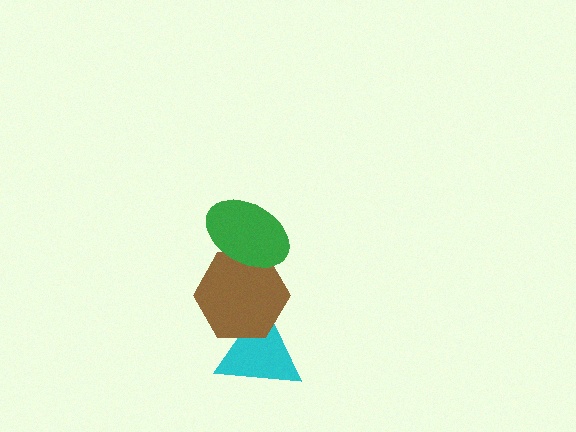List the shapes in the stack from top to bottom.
From top to bottom: the green ellipse, the brown hexagon, the cyan triangle.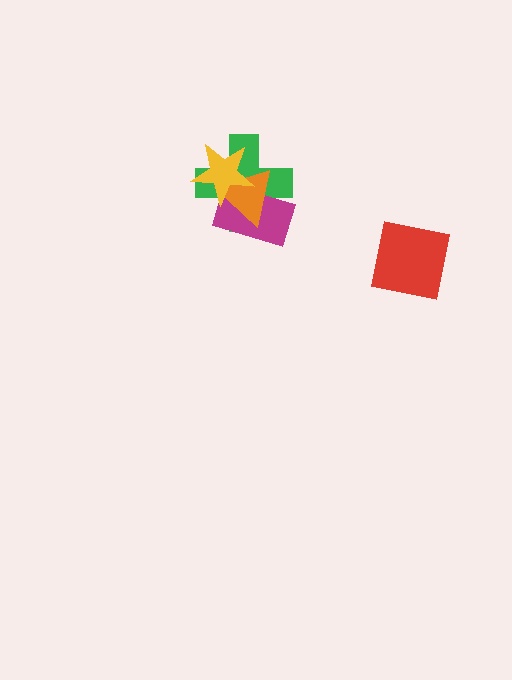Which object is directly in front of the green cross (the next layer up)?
The magenta rectangle is directly in front of the green cross.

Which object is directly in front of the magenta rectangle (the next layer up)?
The orange triangle is directly in front of the magenta rectangle.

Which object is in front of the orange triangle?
The yellow star is in front of the orange triangle.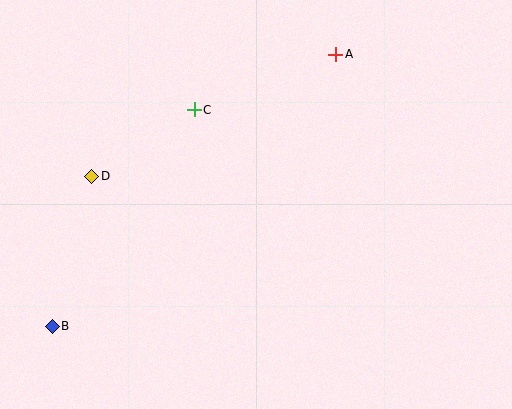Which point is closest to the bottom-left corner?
Point B is closest to the bottom-left corner.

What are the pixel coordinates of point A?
Point A is at (336, 54).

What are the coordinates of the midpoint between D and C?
The midpoint between D and C is at (143, 143).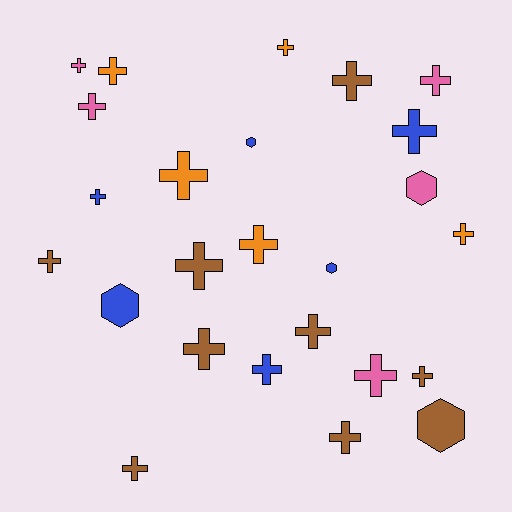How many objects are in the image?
There are 25 objects.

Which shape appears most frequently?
Cross, with 20 objects.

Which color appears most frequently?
Brown, with 9 objects.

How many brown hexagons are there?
There is 1 brown hexagon.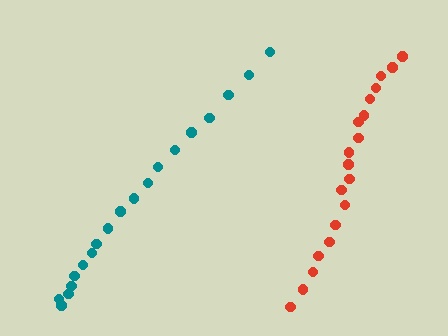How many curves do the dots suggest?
There are 2 distinct paths.